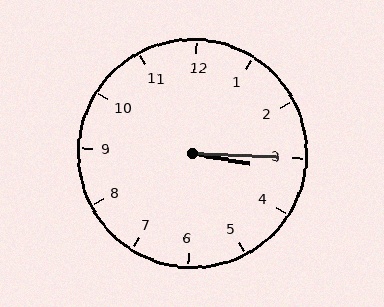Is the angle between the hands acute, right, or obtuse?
It is acute.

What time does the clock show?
3:15.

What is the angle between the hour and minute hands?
Approximately 8 degrees.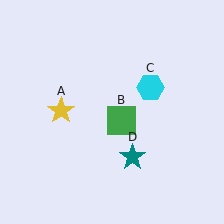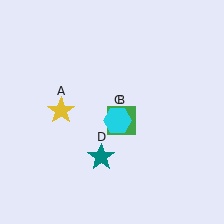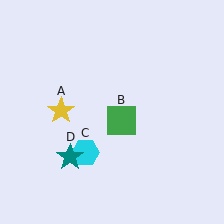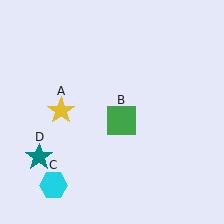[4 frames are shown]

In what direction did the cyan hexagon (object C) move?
The cyan hexagon (object C) moved down and to the left.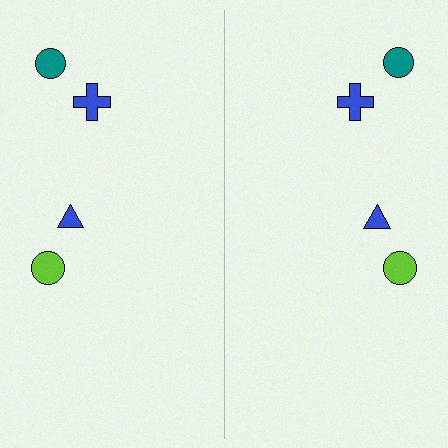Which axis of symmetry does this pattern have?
The pattern has a vertical axis of symmetry running through the center of the image.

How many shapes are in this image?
There are 8 shapes in this image.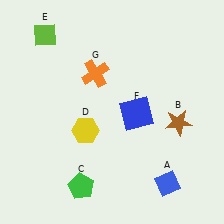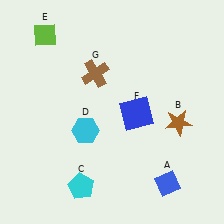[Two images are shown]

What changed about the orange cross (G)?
In Image 1, G is orange. In Image 2, it changed to brown.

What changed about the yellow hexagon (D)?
In Image 1, D is yellow. In Image 2, it changed to cyan.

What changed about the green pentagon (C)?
In Image 1, C is green. In Image 2, it changed to cyan.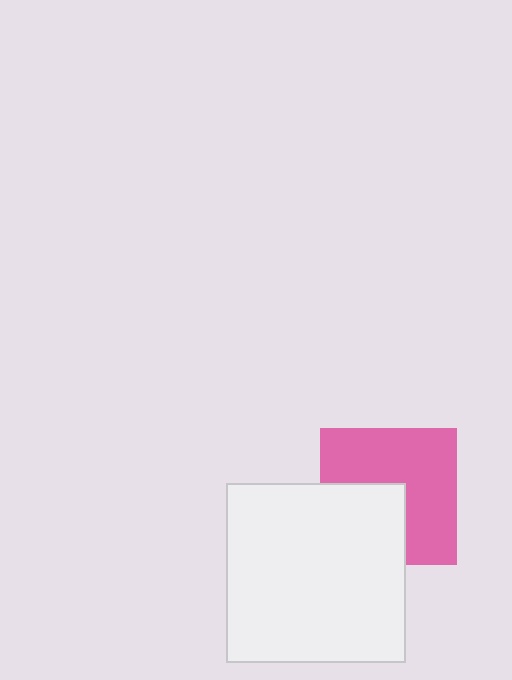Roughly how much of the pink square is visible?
About half of it is visible (roughly 63%).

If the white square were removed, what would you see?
You would see the complete pink square.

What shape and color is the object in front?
The object in front is a white square.